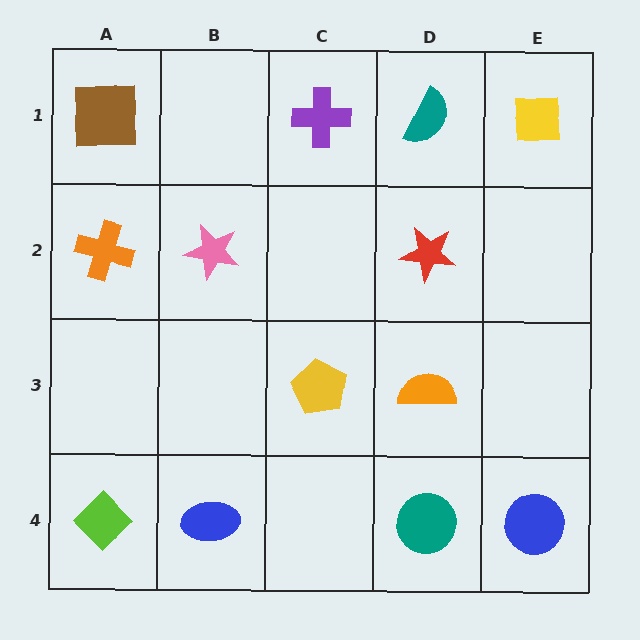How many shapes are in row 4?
4 shapes.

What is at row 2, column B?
A pink star.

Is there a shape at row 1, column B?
No, that cell is empty.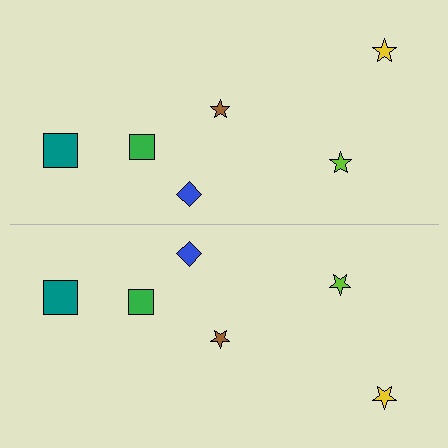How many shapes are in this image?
There are 12 shapes in this image.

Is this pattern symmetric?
Yes, this pattern has bilateral (reflection) symmetry.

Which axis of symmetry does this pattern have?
The pattern has a horizontal axis of symmetry running through the center of the image.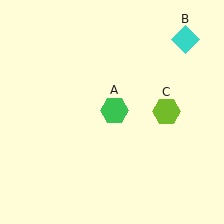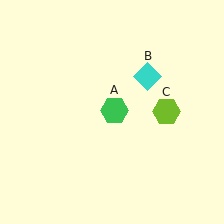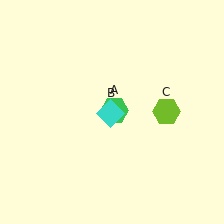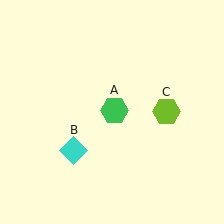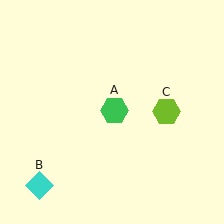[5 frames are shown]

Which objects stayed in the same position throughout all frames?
Green hexagon (object A) and lime hexagon (object C) remained stationary.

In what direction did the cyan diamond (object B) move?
The cyan diamond (object B) moved down and to the left.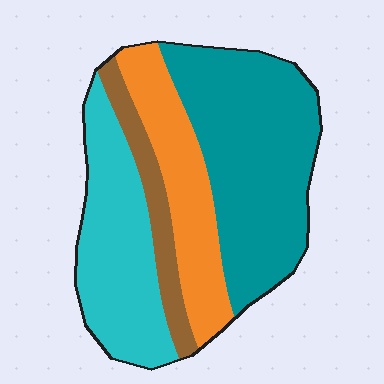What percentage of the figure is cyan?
Cyan takes up about one quarter (1/4) of the figure.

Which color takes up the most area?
Teal, at roughly 40%.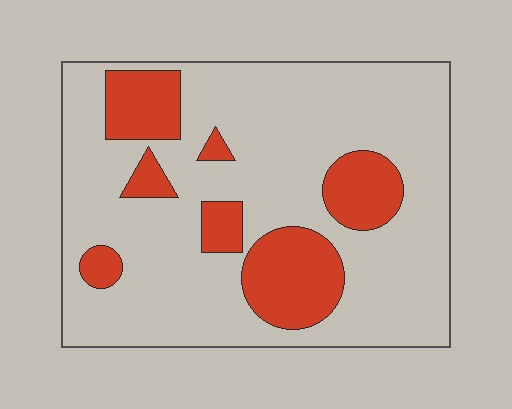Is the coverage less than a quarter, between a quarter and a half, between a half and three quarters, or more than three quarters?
Less than a quarter.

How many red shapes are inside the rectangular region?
7.